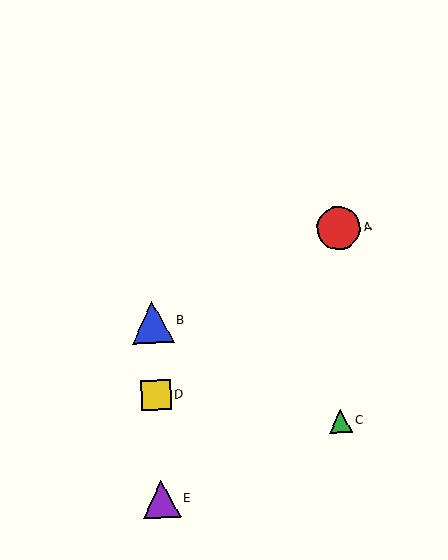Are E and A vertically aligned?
No, E is at x≈161 and A is at x≈339.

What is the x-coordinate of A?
Object A is at x≈339.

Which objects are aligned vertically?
Objects B, D, E are aligned vertically.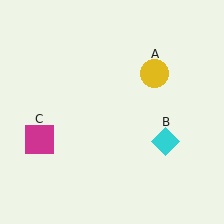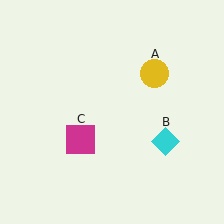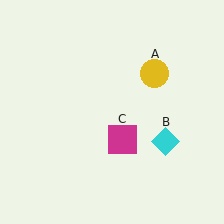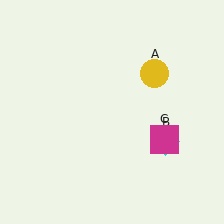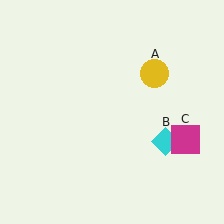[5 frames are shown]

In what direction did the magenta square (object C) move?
The magenta square (object C) moved right.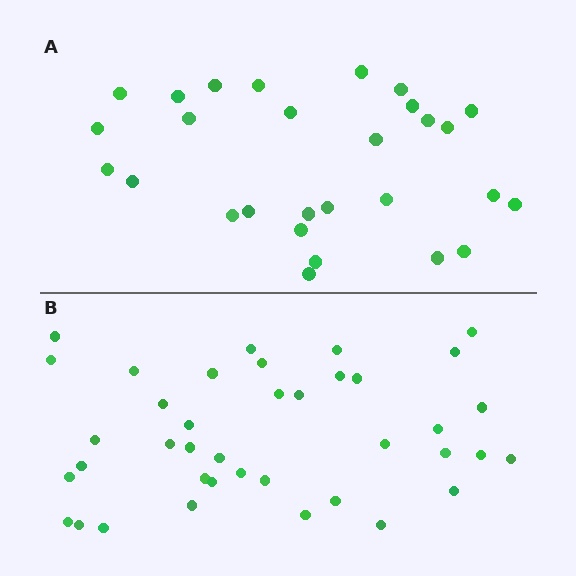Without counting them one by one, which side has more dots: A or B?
Region B (the bottom region) has more dots.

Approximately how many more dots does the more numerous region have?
Region B has roughly 12 or so more dots than region A.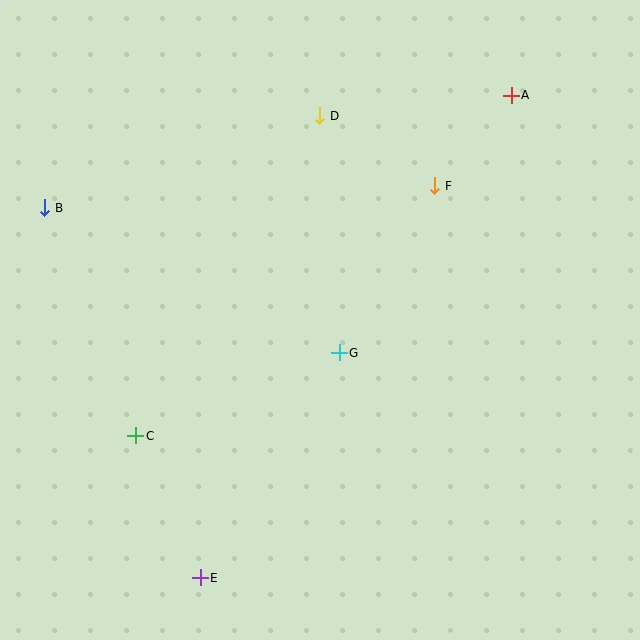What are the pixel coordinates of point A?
Point A is at (511, 95).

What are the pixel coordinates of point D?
Point D is at (320, 116).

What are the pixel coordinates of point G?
Point G is at (339, 353).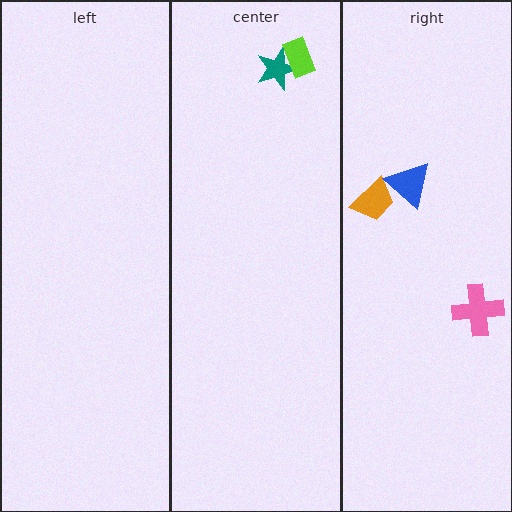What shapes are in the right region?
The pink cross, the orange trapezoid, the blue triangle.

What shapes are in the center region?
The teal star, the lime rectangle.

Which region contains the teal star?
The center region.